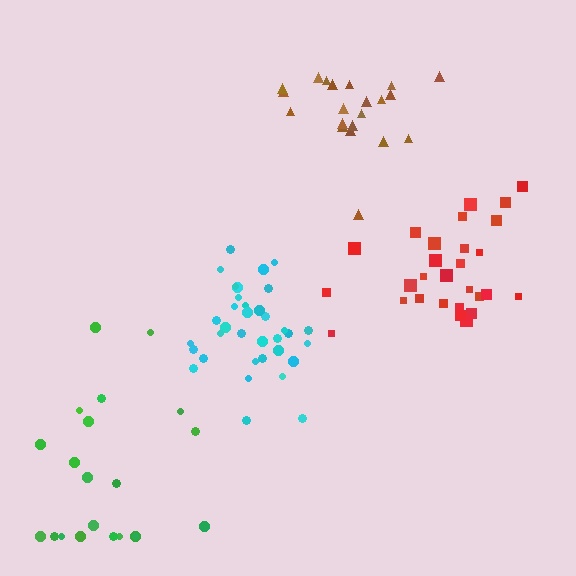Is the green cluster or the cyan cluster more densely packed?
Cyan.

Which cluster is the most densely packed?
Cyan.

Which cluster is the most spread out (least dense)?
Green.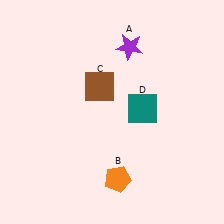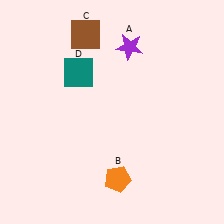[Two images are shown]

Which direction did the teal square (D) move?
The teal square (D) moved left.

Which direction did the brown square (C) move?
The brown square (C) moved up.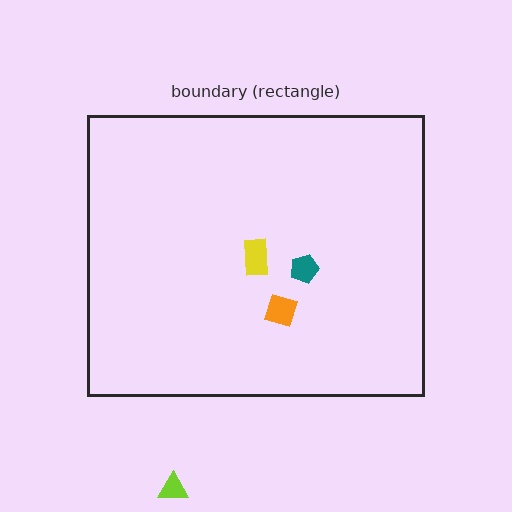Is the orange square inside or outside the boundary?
Inside.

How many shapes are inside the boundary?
3 inside, 1 outside.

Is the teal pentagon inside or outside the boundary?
Inside.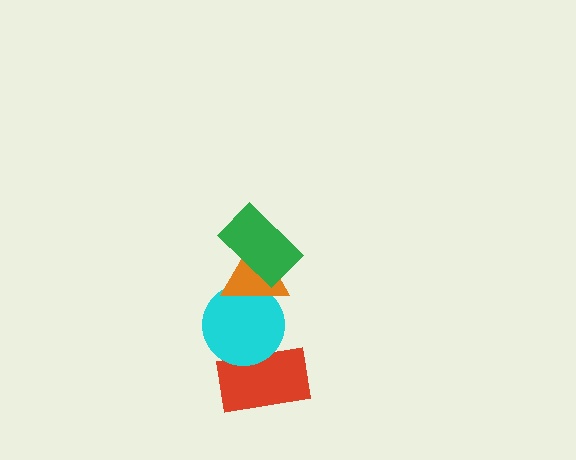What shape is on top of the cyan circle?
The orange triangle is on top of the cyan circle.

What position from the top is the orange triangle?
The orange triangle is 2nd from the top.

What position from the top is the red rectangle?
The red rectangle is 4th from the top.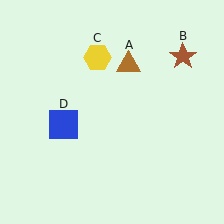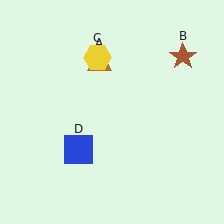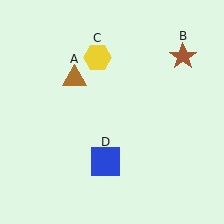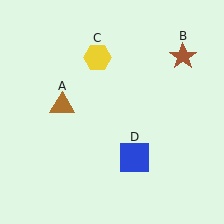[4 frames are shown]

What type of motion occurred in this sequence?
The brown triangle (object A), blue square (object D) rotated counterclockwise around the center of the scene.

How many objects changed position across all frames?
2 objects changed position: brown triangle (object A), blue square (object D).